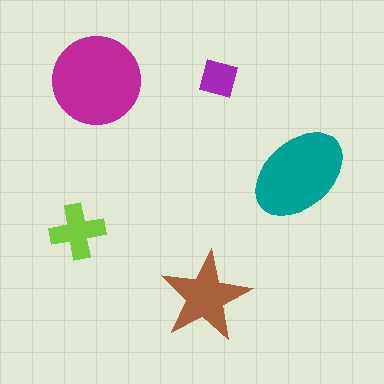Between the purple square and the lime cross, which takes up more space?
The lime cross.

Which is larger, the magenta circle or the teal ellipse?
The magenta circle.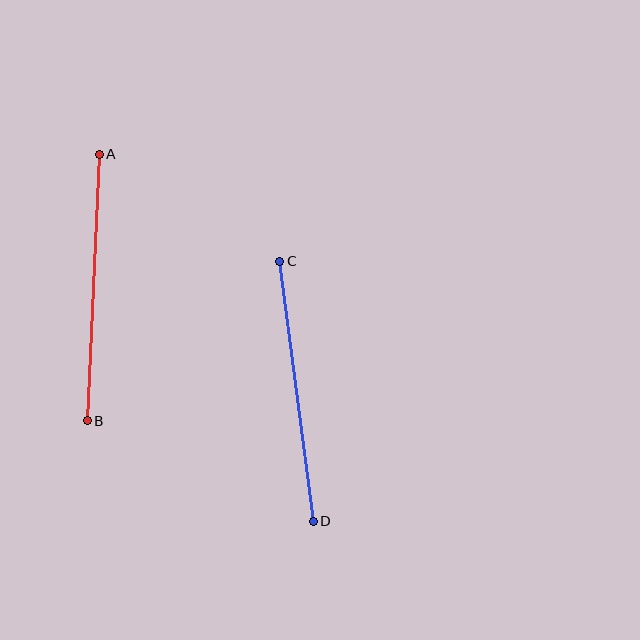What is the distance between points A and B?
The distance is approximately 267 pixels.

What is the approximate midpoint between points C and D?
The midpoint is at approximately (296, 391) pixels.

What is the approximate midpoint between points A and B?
The midpoint is at approximately (93, 288) pixels.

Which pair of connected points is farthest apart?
Points A and B are farthest apart.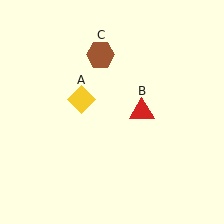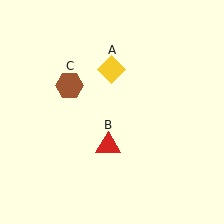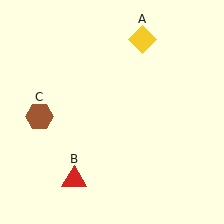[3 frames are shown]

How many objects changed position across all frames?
3 objects changed position: yellow diamond (object A), red triangle (object B), brown hexagon (object C).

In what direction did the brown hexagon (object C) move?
The brown hexagon (object C) moved down and to the left.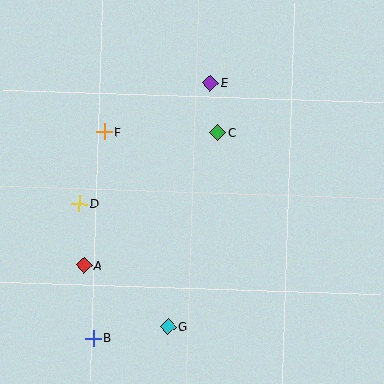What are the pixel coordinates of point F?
Point F is at (104, 132).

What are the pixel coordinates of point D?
Point D is at (79, 204).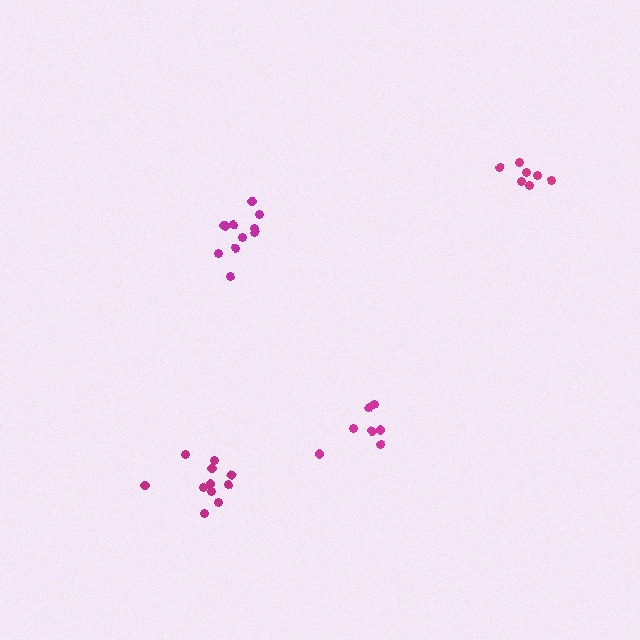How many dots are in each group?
Group 1: 7 dots, Group 2: 11 dots, Group 3: 11 dots, Group 4: 7 dots (36 total).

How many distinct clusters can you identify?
There are 4 distinct clusters.